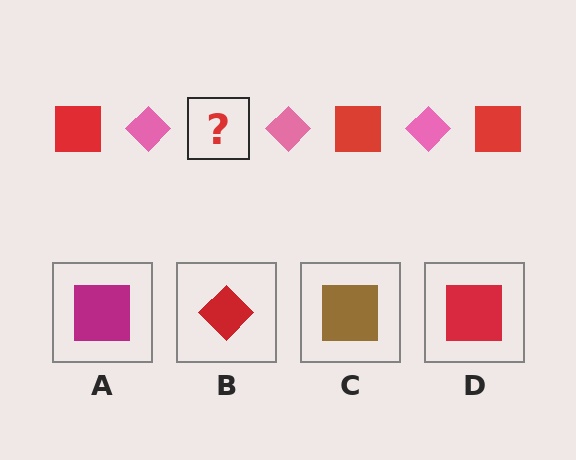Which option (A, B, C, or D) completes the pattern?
D.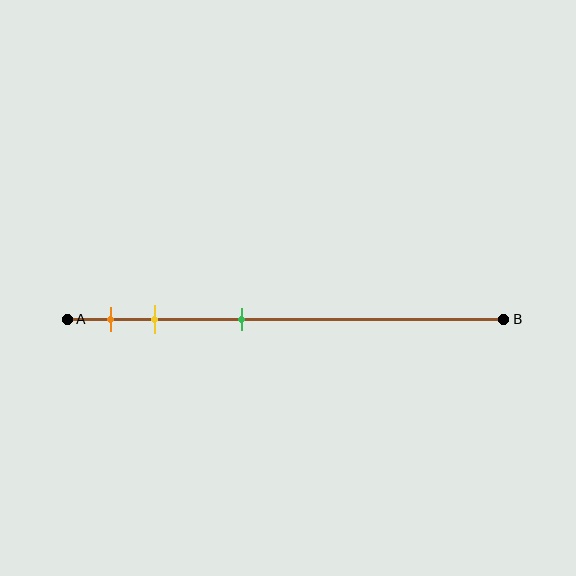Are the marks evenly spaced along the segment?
No, the marks are not evenly spaced.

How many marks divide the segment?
There are 3 marks dividing the segment.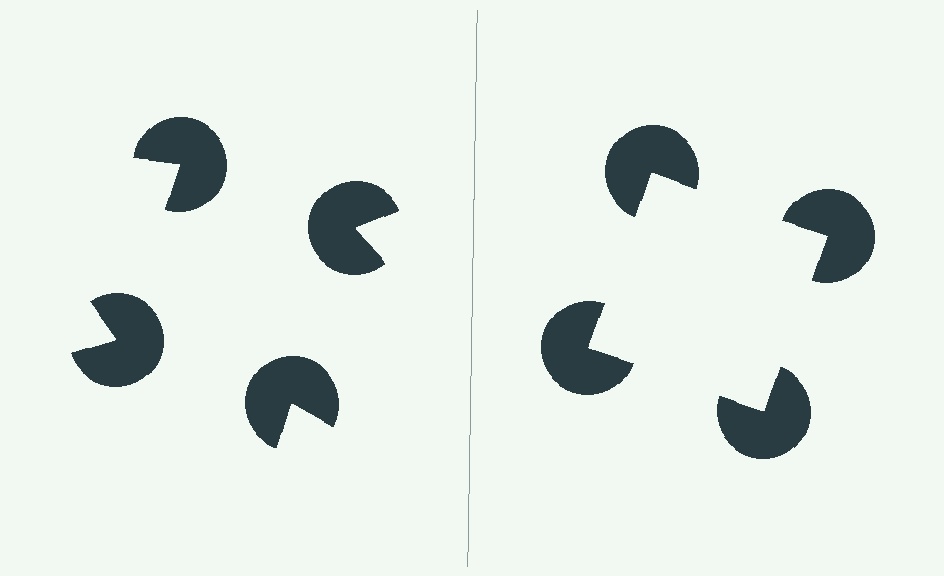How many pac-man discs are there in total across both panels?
8 — 4 on each side.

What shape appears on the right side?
An illusory square.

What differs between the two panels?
The pac-man discs are positioned identically on both sides; only the wedge orientations differ. On the right they align to a square; on the left they are misaligned.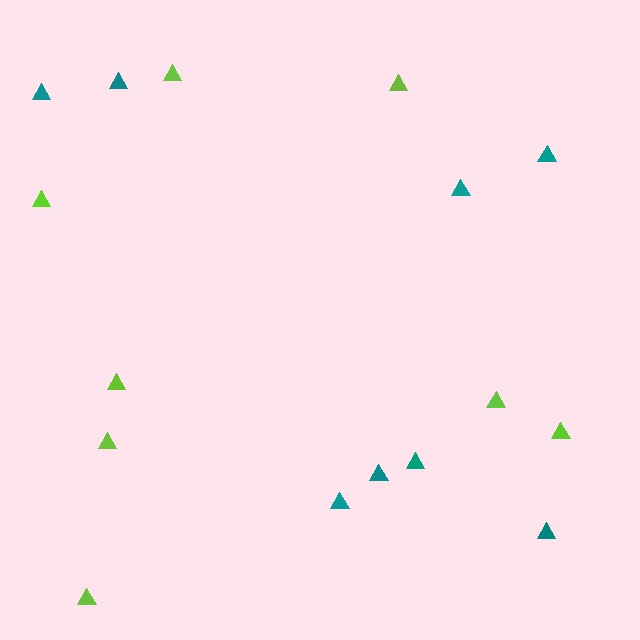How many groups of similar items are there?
There are 2 groups: one group of lime triangles (8) and one group of teal triangles (8).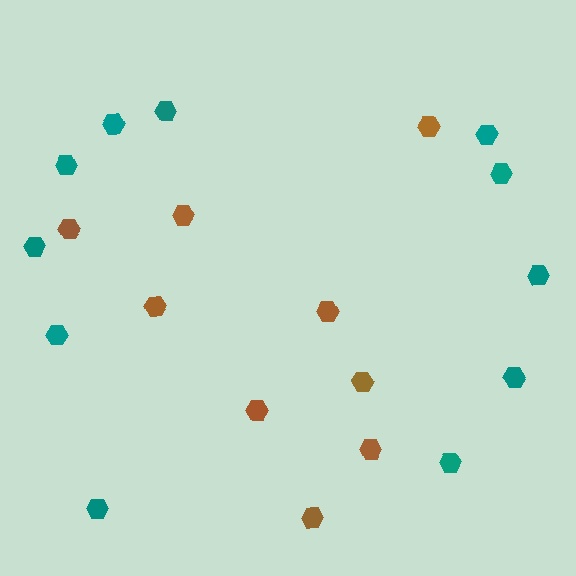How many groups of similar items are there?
There are 2 groups: one group of brown hexagons (9) and one group of teal hexagons (11).